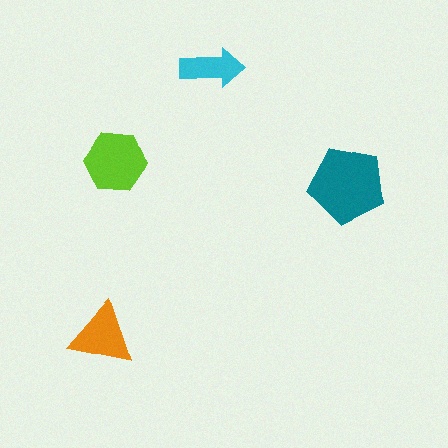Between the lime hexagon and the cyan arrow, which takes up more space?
The lime hexagon.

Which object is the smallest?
The cyan arrow.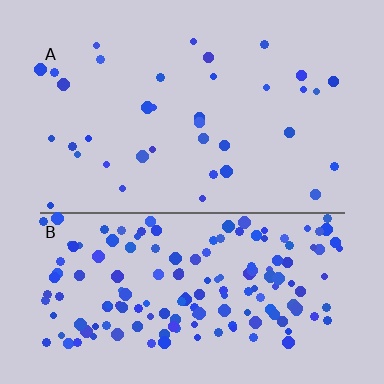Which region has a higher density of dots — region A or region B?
B (the bottom).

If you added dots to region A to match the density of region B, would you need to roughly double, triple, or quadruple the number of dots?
Approximately quadruple.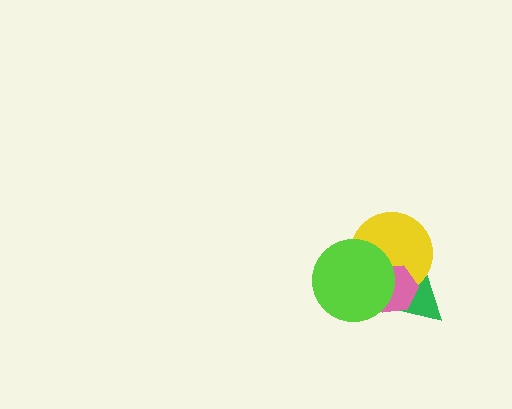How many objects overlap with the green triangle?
3 objects overlap with the green triangle.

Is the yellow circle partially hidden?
Yes, it is partially covered by another shape.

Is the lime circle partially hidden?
No, no other shape covers it.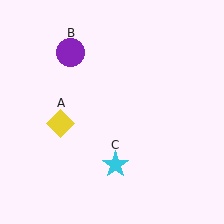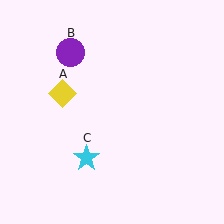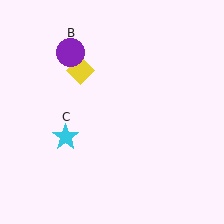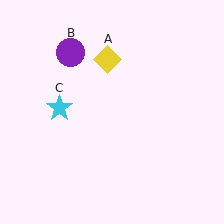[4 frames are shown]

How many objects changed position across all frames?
2 objects changed position: yellow diamond (object A), cyan star (object C).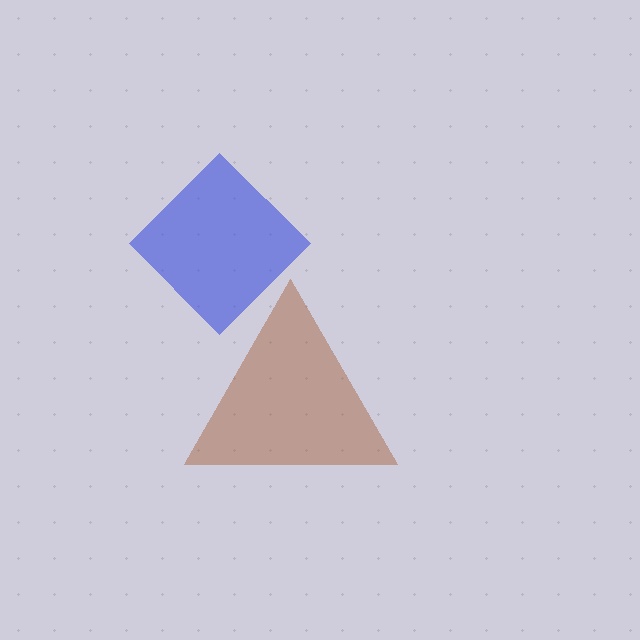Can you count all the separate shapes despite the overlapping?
Yes, there are 2 separate shapes.